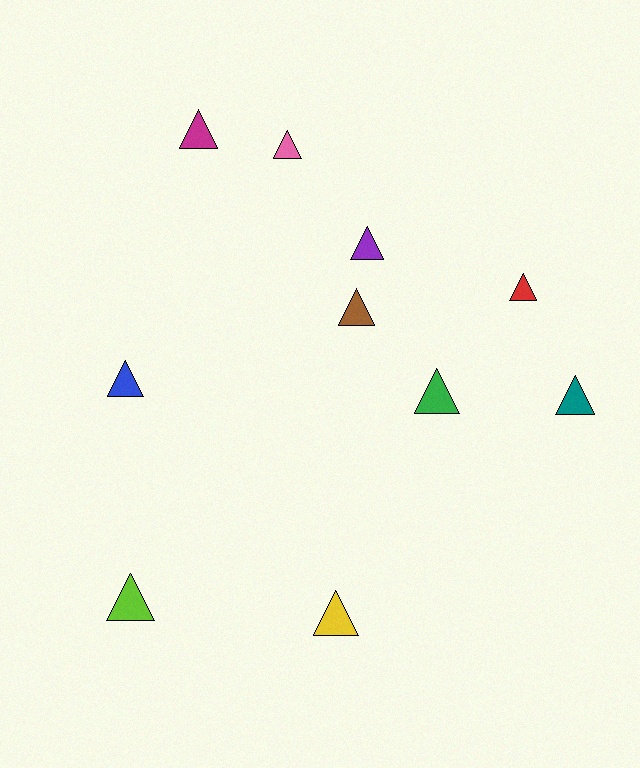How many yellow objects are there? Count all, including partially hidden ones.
There is 1 yellow object.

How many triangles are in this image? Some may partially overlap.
There are 10 triangles.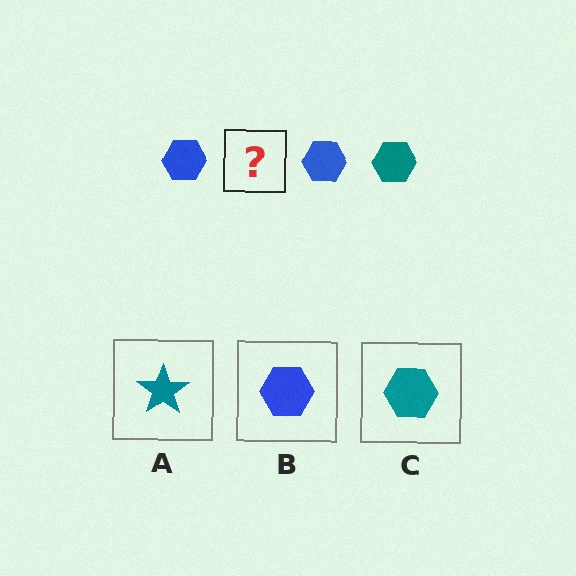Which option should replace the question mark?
Option C.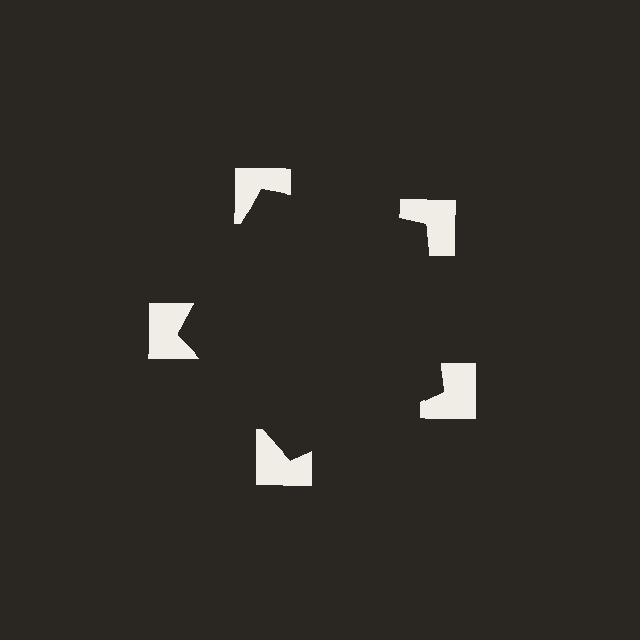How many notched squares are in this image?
There are 5 — one at each vertex of the illusory pentagon.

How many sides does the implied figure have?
5 sides.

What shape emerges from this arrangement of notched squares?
An illusory pentagon — its edges are inferred from the aligned wedge cuts in the notched squares, not physically drawn.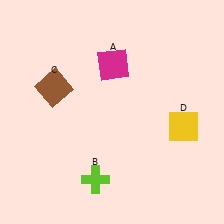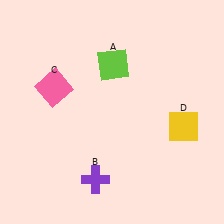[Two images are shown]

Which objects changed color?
A changed from magenta to lime. B changed from lime to purple. C changed from brown to pink.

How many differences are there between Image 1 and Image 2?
There are 3 differences between the two images.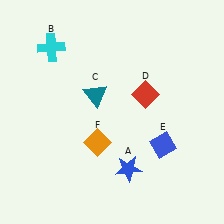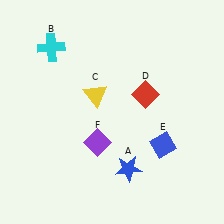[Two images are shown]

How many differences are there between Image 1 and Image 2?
There are 2 differences between the two images.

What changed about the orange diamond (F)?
In Image 1, F is orange. In Image 2, it changed to purple.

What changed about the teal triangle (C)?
In Image 1, C is teal. In Image 2, it changed to yellow.